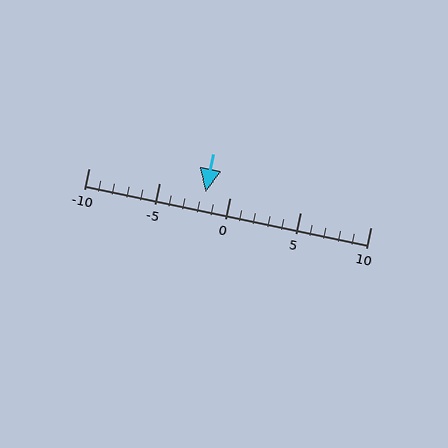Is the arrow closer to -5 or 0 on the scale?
The arrow is closer to 0.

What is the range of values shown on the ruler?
The ruler shows values from -10 to 10.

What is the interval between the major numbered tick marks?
The major tick marks are spaced 5 units apart.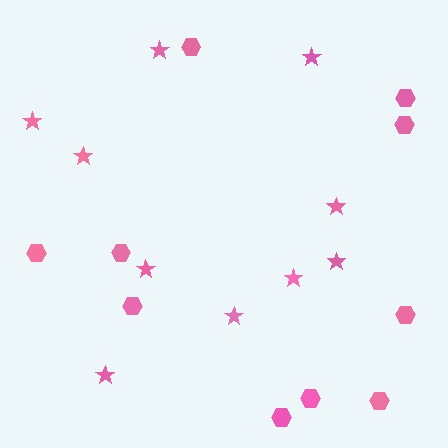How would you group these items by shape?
There are 2 groups: one group of hexagons (10) and one group of stars (10).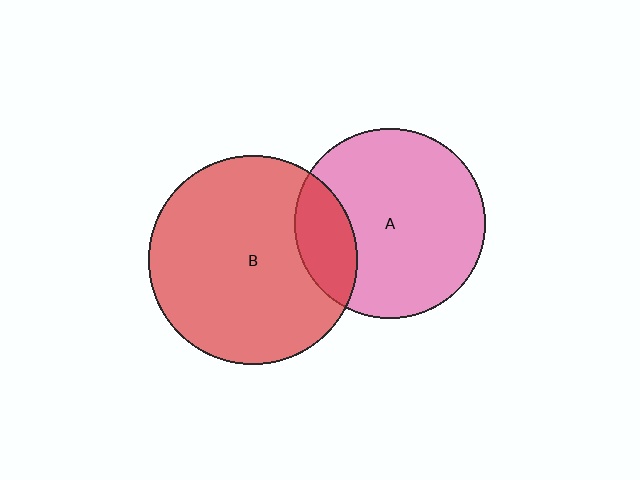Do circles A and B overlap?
Yes.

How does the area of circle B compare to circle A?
Approximately 1.2 times.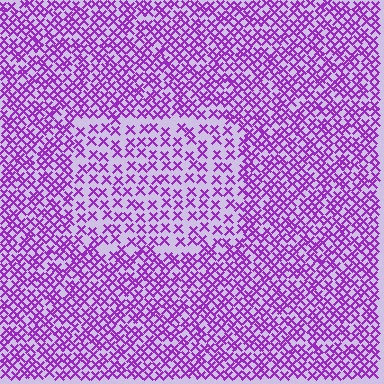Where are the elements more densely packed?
The elements are more densely packed outside the rectangle boundary.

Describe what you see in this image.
The image contains small purple elements arranged at two different densities. A rectangle-shaped region is visible where the elements are less densely packed than the surrounding area.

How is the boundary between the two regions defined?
The boundary is defined by a change in element density (approximately 1.9x ratio). All elements are the same color, size, and shape.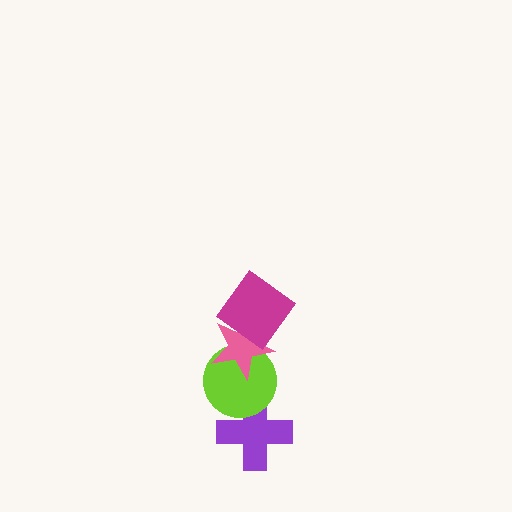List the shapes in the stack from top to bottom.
From top to bottom: the magenta diamond, the pink star, the lime circle, the purple cross.